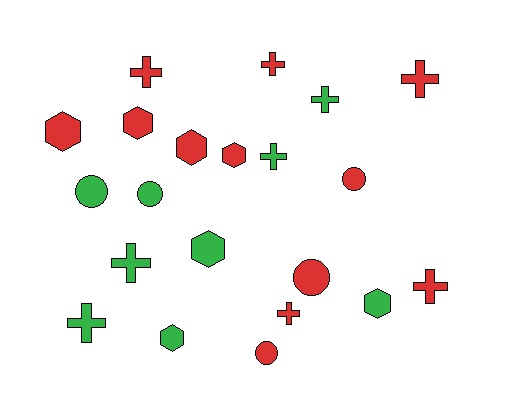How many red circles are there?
There are 3 red circles.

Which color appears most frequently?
Red, with 12 objects.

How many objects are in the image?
There are 21 objects.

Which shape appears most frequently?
Cross, with 9 objects.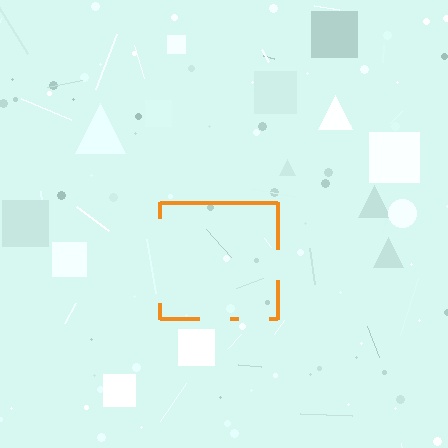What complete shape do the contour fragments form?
The contour fragments form a square.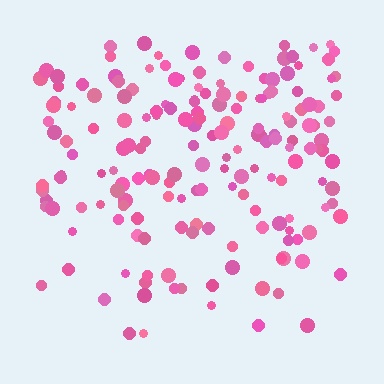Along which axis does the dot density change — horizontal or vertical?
Vertical.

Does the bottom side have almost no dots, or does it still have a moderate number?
Still a moderate number, just noticeably fewer than the top.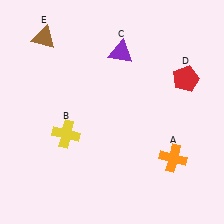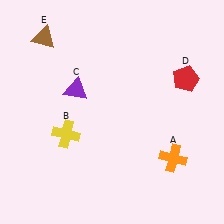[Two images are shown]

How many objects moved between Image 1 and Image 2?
1 object moved between the two images.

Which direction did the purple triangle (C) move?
The purple triangle (C) moved left.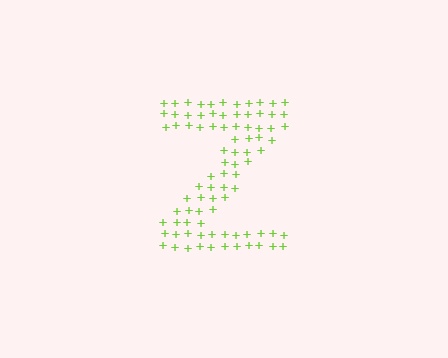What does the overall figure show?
The overall figure shows the letter Z.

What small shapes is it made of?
It is made of small plus signs.